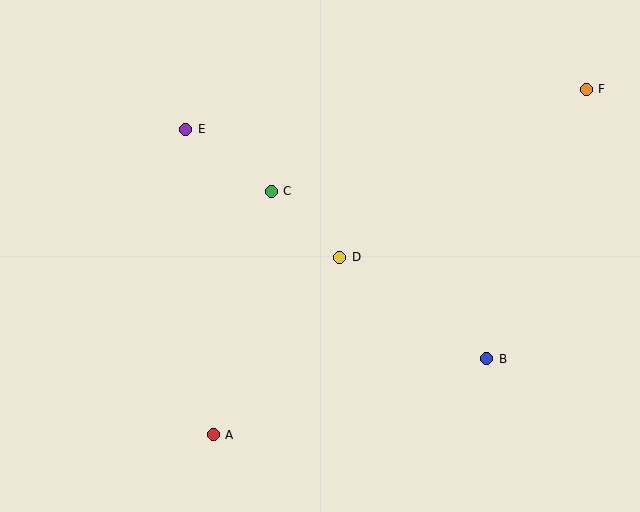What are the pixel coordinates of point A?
Point A is at (213, 435).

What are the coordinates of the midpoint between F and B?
The midpoint between F and B is at (537, 224).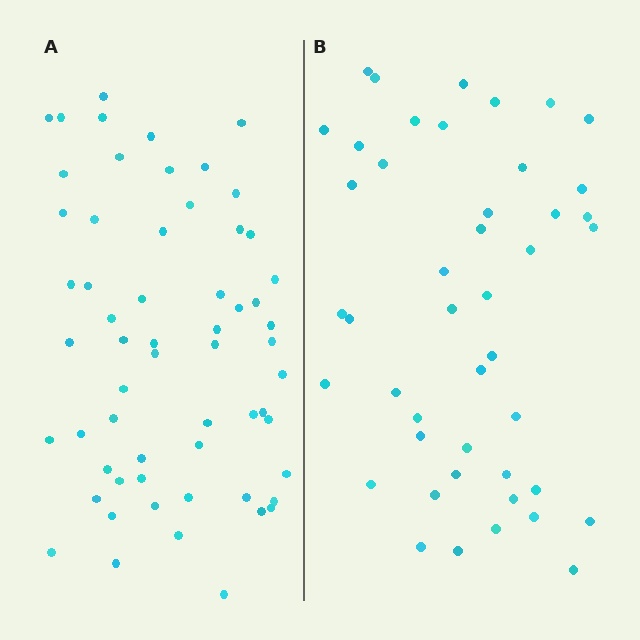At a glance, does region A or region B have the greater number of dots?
Region A (the left region) has more dots.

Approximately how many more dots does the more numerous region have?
Region A has approximately 15 more dots than region B.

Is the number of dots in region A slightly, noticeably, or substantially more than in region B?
Region A has noticeably more, but not dramatically so. The ratio is roughly 1.3 to 1.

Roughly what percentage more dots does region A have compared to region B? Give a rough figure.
About 35% more.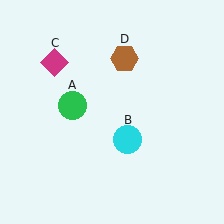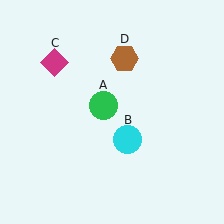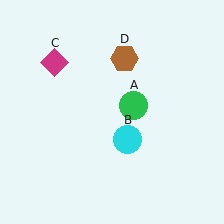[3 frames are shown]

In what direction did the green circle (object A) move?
The green circle (object A) moved right.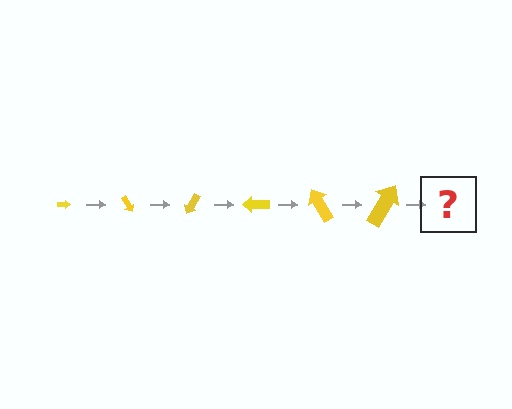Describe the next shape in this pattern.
It should be an arrow, larger than the previous one and rotated 360 degrees from the start.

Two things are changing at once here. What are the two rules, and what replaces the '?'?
The two rules are that the arrow grows larger each step and it rotates 60 degrees each step. The '?' should be an arrow, larger than the previous one and rotated 360 degrees from the start.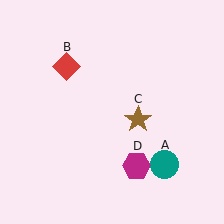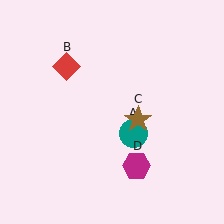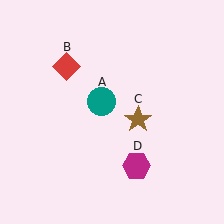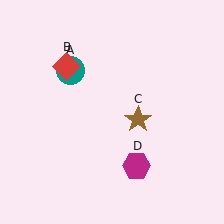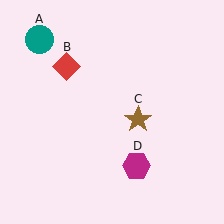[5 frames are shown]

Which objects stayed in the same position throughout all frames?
Red diamond (object B) and brown star (object C) and magenta hexagon (object D) remained stationary.